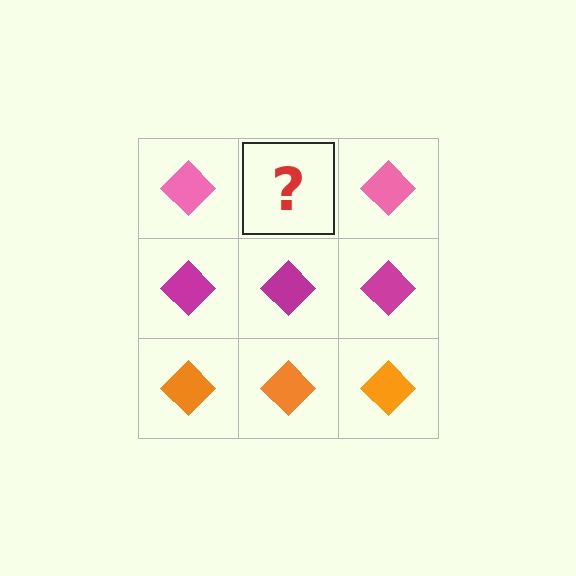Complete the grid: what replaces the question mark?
The question mark should be replaced with a pink diamond.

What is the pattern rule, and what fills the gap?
The rule is that each row has a consistent color. The gap should be filled with a pink diamond.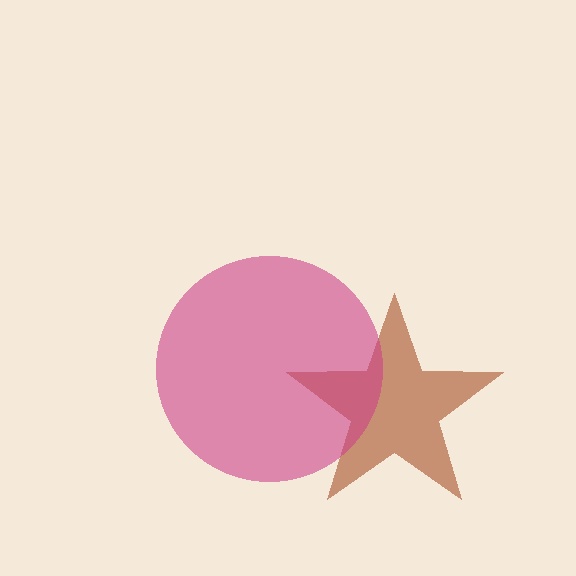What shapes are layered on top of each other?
The layered shapes are: a brown star, a magenta circle.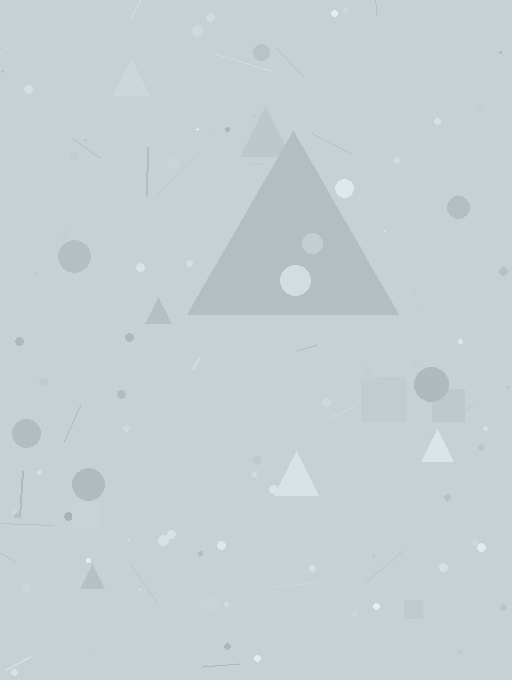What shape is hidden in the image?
A triangle is hidden in the image.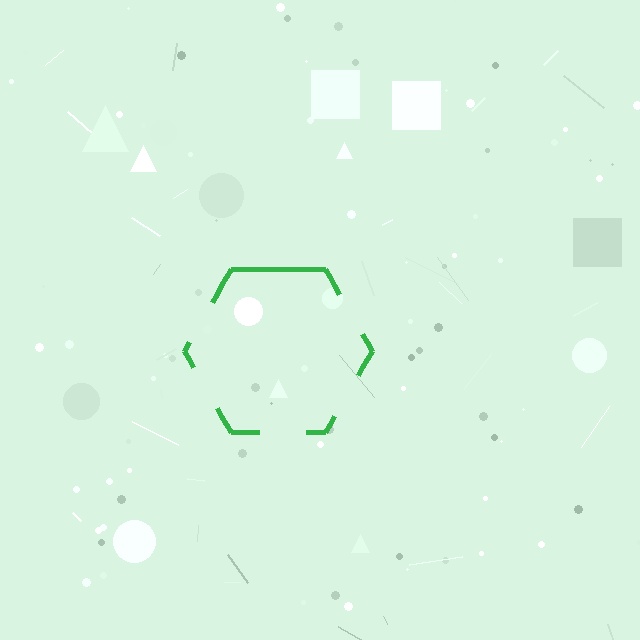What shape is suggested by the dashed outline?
The dashed outline suggests a hexagon.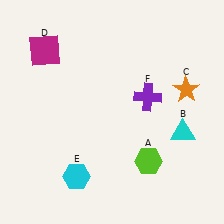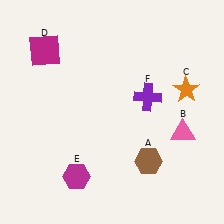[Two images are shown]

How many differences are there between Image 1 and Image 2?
There are 3 differences between the two images.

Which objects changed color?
A changed from lime to brown. B changed from cyan to pink. E changed from cyan to magenta.